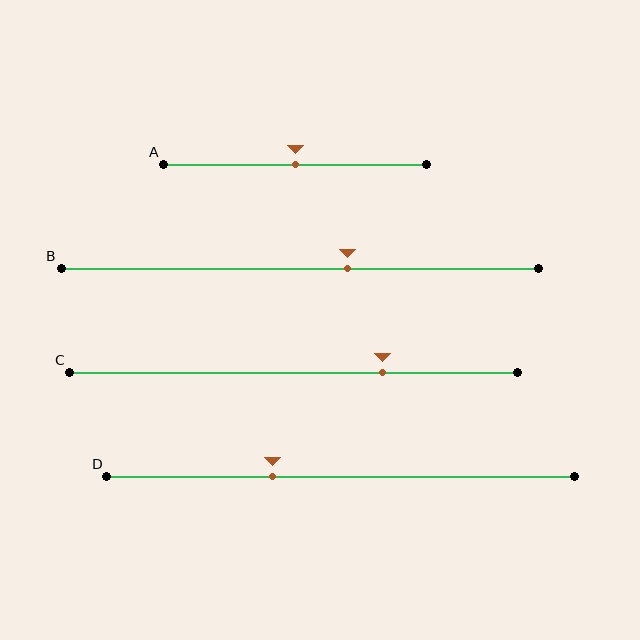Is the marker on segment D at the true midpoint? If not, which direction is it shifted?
No, the marker on segment D is shifted to the left by about 15% of the segment length.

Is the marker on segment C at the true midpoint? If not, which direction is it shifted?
No, the marker on segment C is shifted to the right by about 20% of the segment length.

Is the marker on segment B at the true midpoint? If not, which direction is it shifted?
No, the marker on segment B is shifted to the right by about 10% of the segment length.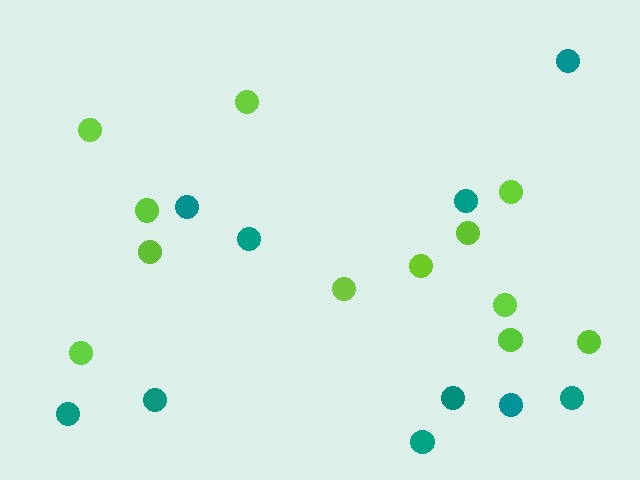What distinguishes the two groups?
There are 2 groups: one group of lime circles (12) and one group of teal circles (10).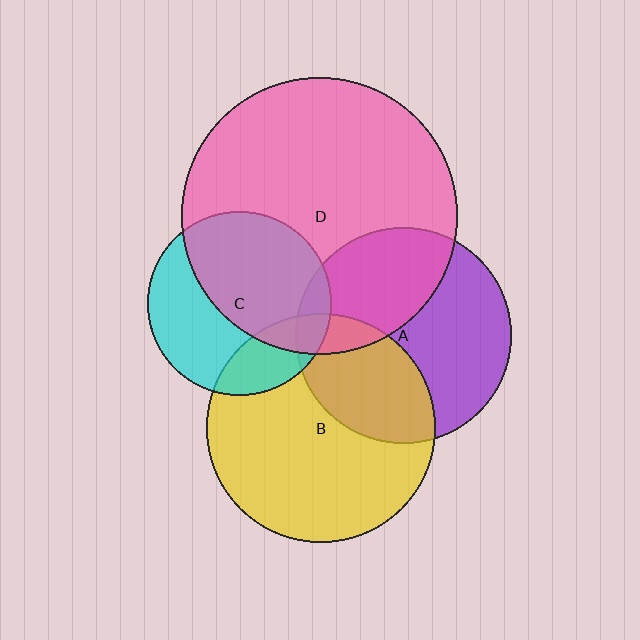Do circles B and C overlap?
Yes.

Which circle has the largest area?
Circle D (pink).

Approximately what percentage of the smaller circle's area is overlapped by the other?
Approximately 20%.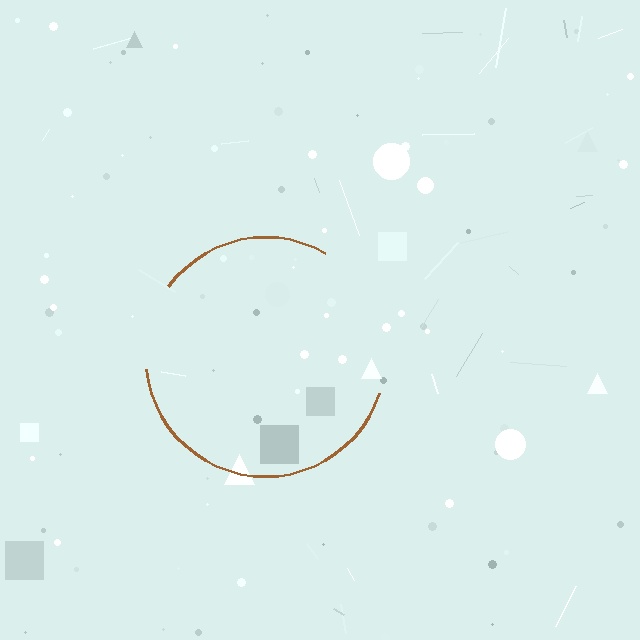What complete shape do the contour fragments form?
The contour fragments form a circle.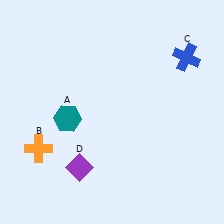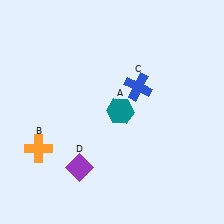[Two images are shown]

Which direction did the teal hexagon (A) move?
The teal hexagon (A) moved right.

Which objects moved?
The objects that moved are: the teal hexagon (A), the blue cross (C).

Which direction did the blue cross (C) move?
The blue cross (C) moved left.